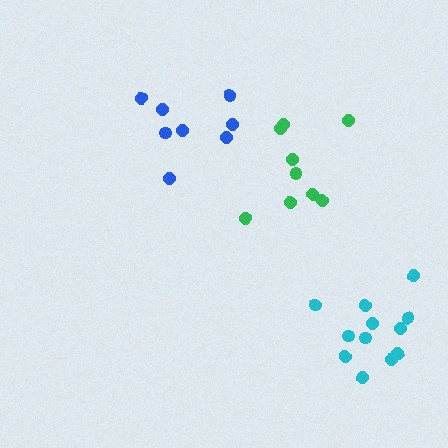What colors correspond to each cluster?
The clusters are colored: green, blue, cyan.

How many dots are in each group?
Group 1: 9 dots, Group 2: 8 dots, Group 3: 12 dots (29 total).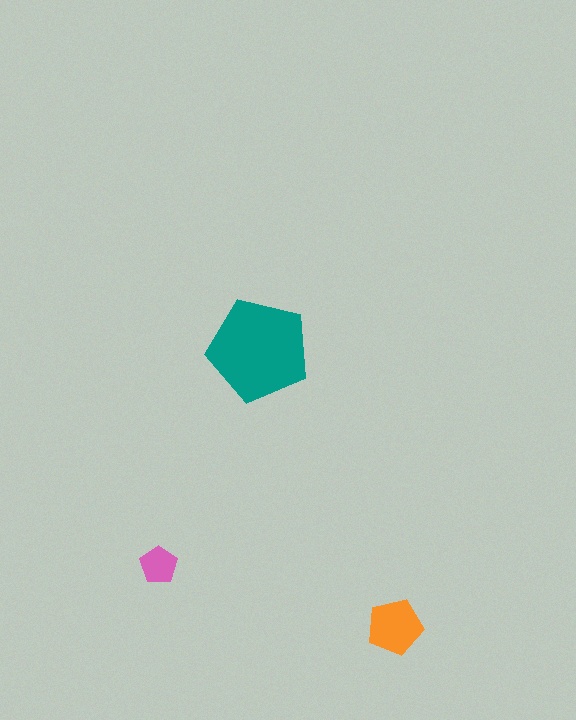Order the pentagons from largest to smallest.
the teal one, the orange one, the pink one.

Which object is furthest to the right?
The orange pentagon is rightmost.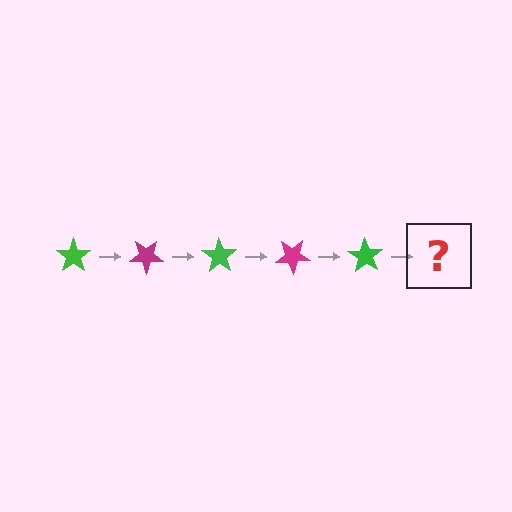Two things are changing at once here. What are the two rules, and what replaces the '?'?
The two rules are that it rotates 35 degrees each step and the color cycles through green and magenta. The '?' should be a magenta star, rotated 175 degrees from the start.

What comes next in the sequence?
The next element should be a magenta star, rotated 175 degrees from the start.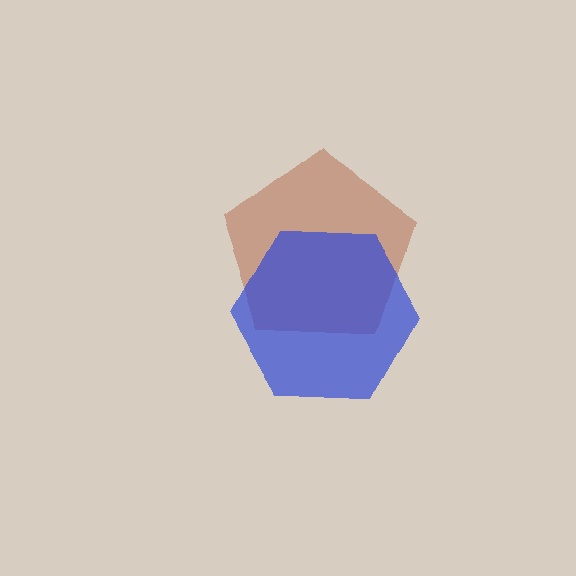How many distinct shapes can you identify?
There are 2 distinct shapes: a brown pentagon, a blue hexagon.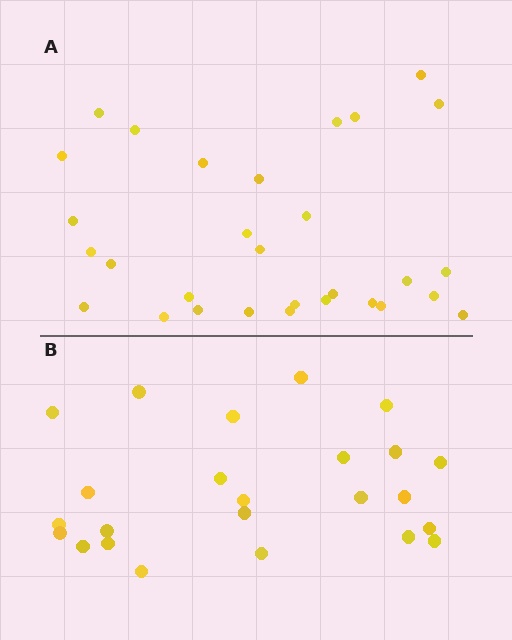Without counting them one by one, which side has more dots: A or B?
Region A (the top region) has more dots.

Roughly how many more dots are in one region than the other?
Region A has about 6 more dots than region B.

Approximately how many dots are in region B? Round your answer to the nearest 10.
About 20 dots. (The exact count is 24, which rounds to 20.)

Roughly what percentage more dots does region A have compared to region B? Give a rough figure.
About 25% more.